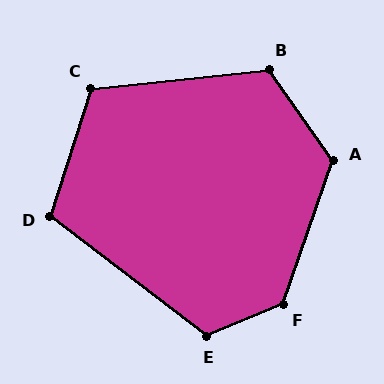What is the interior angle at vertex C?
Approximately 114 degrees (obtuse).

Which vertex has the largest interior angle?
F, at approximately 132 degrees.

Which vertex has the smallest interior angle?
D, at approximately 109 degrees.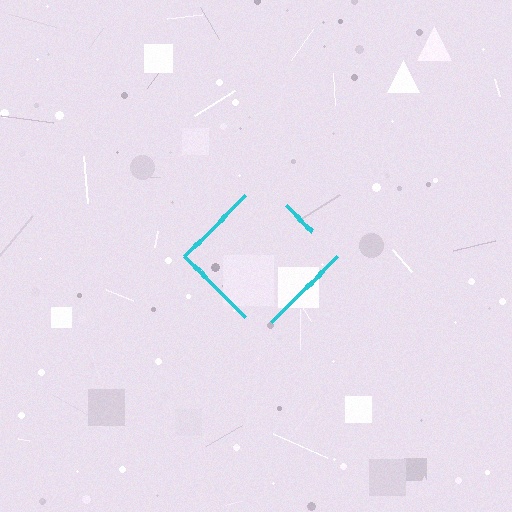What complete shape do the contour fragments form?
The contour fragments form a diamond.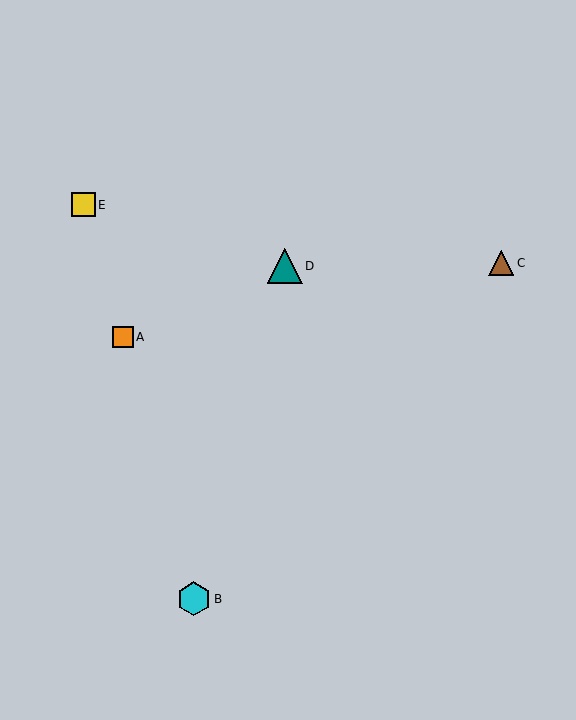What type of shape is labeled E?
Shape E is a yellow square.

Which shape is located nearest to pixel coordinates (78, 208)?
The yellow square (labeled E) at (84, 205) is nearest to that location.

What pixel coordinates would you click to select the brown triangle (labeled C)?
Click at (501, 263) to select the brown triangle C.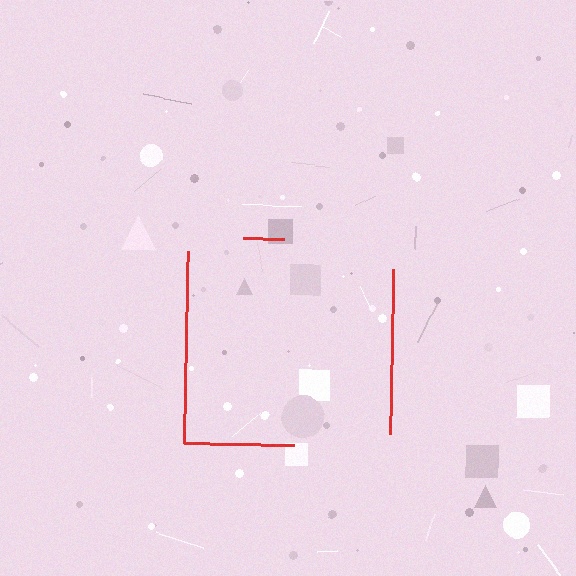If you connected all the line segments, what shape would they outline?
They would outline a square.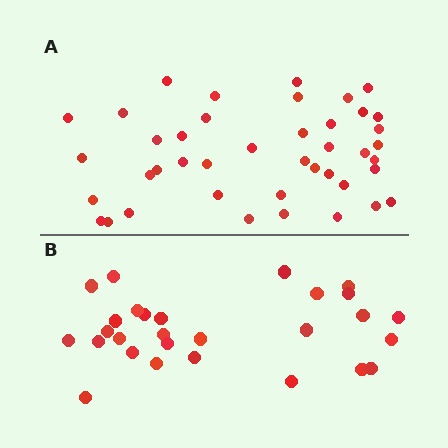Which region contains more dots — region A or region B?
Region A (the top region) has more dots.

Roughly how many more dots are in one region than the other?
Region A has approximately 15 more dots than region B.